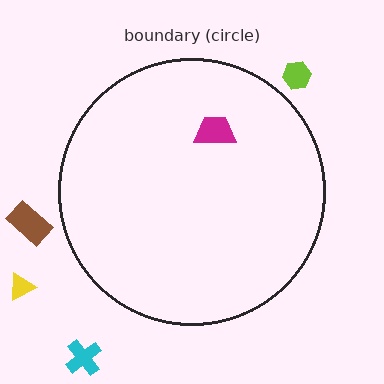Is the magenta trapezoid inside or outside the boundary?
Inside.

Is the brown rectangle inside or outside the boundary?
Outside.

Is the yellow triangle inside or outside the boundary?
Outside.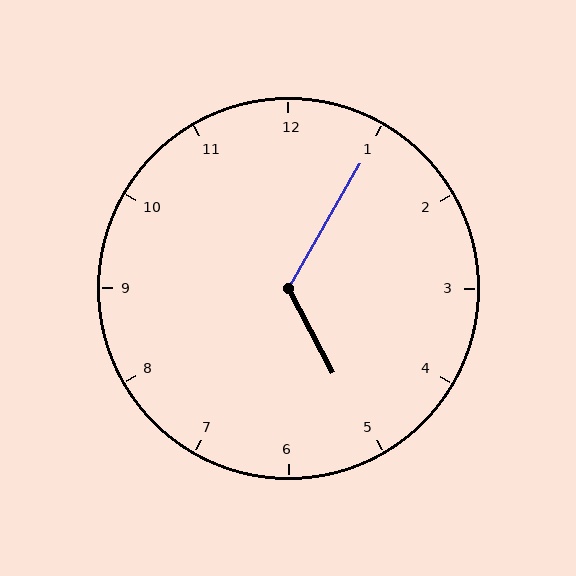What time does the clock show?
5:05.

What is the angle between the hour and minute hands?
Approximately 122 degrees.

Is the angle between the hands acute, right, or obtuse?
It is obtuse.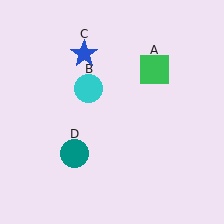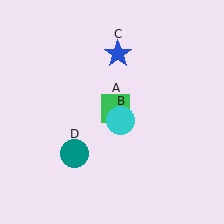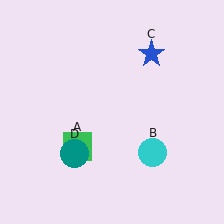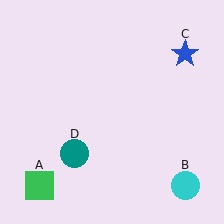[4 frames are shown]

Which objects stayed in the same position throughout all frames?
Teal circle (object D) remained stationary.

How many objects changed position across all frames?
3 objects changed position: green square (object A), cyan circle (object B), blue star (object C).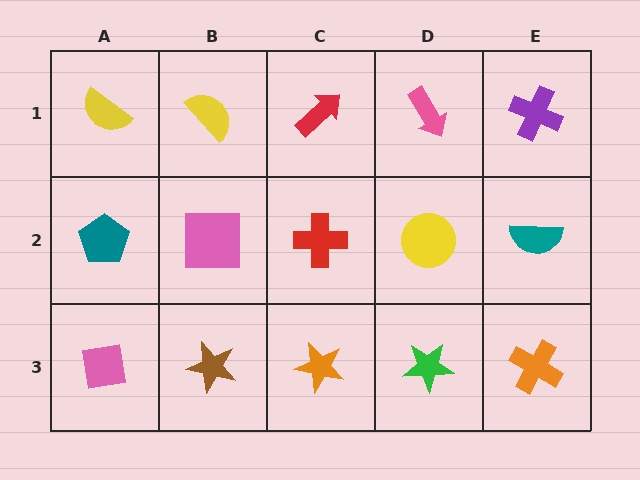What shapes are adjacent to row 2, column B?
A yellow semicircle (row 1, column B), a brown star (row 3, column B), a teal pentagon (row 2, column A), a red cross (row 2, column C).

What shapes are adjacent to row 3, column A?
A teal pentagon (row 2, column A), a brown star (row 3, column B).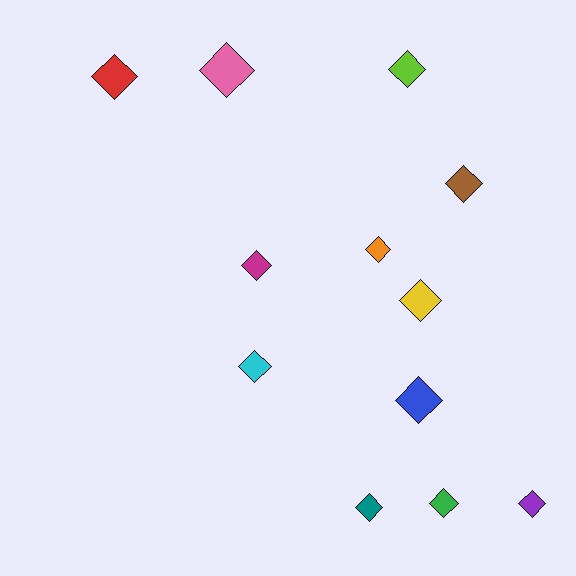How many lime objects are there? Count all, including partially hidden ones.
There is 1 lime object.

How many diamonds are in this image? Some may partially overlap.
There are 12 diamonds.